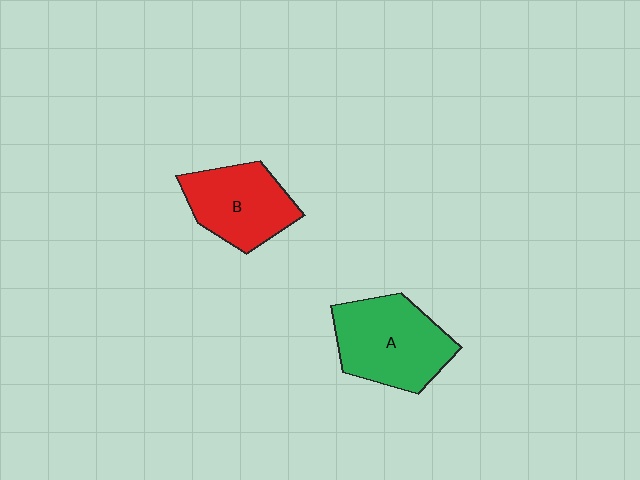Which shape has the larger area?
Shape A (green).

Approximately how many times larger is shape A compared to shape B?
Approximately 1.2 times.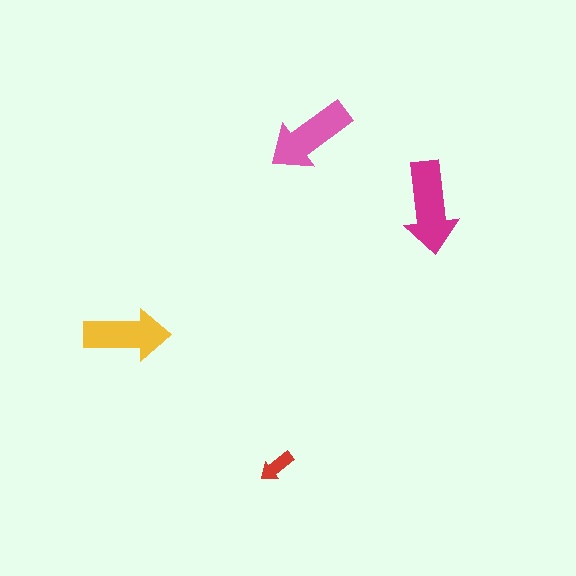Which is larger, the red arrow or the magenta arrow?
The magenta one.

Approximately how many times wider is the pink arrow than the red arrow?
About 2.5 times wider.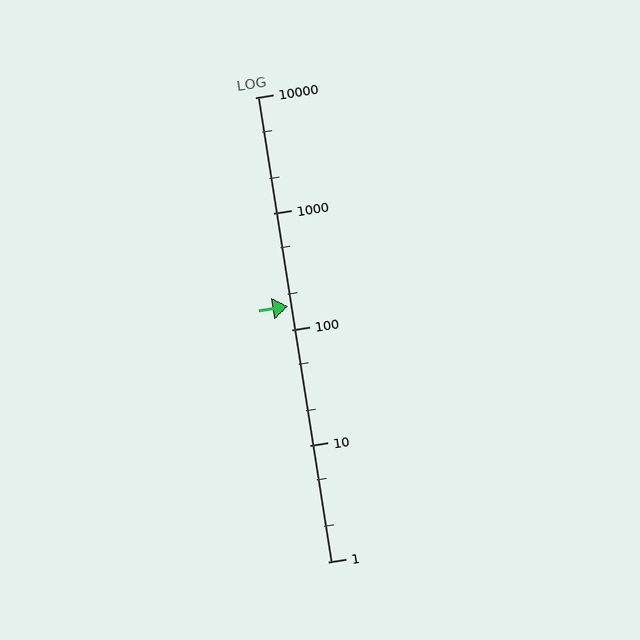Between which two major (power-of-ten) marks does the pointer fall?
The pointer is between 100 and 1000.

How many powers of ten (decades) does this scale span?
The scale spans 4 decades, from 1 to 10000.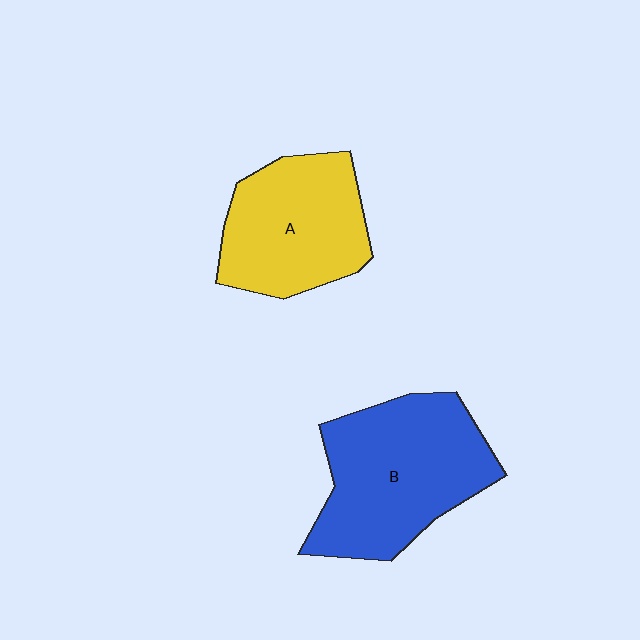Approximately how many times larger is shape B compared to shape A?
Approximately 1.3 times.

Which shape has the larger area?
Shape B (blue).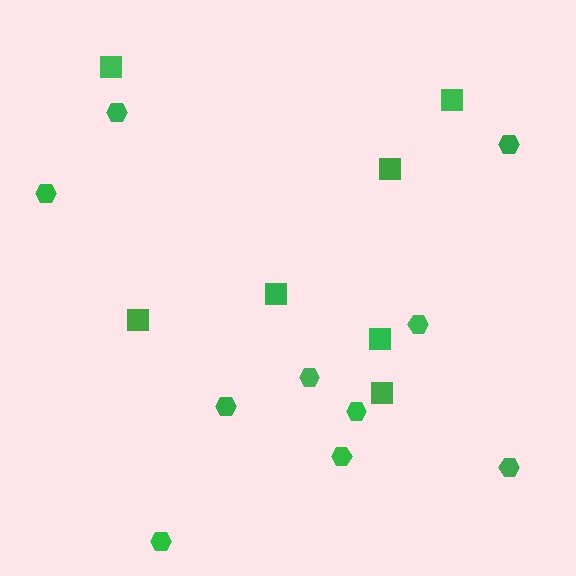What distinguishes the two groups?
There are 2 groups: one group of hexagons (10) and one group of squares (7).